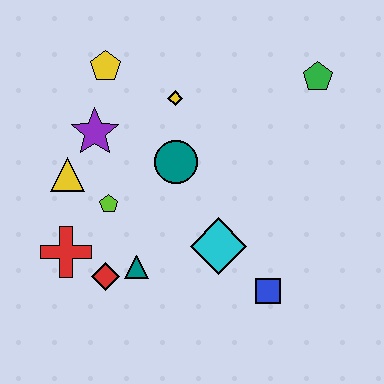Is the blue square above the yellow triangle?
No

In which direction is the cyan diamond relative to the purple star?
The cyan diamond is to the right of the purple star.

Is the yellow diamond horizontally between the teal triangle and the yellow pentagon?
No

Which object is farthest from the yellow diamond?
The blue square is farthest from the yellow diamond.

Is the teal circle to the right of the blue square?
No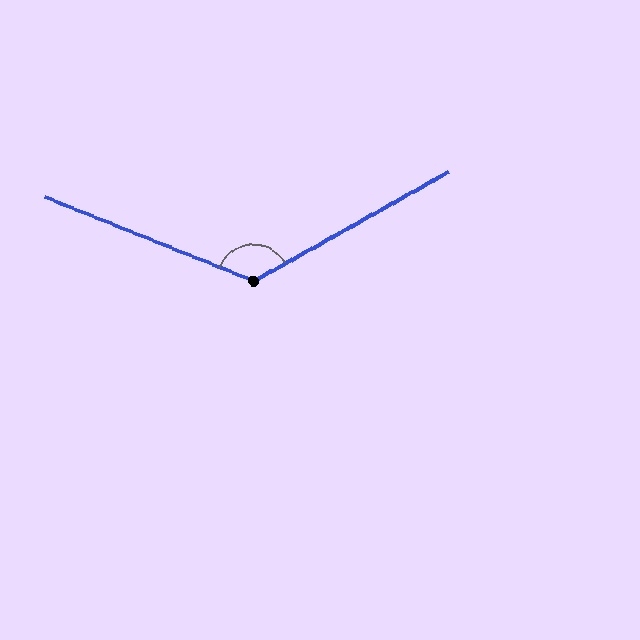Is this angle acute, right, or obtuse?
It is obtuse.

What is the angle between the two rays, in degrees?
Approximately 129 degrees.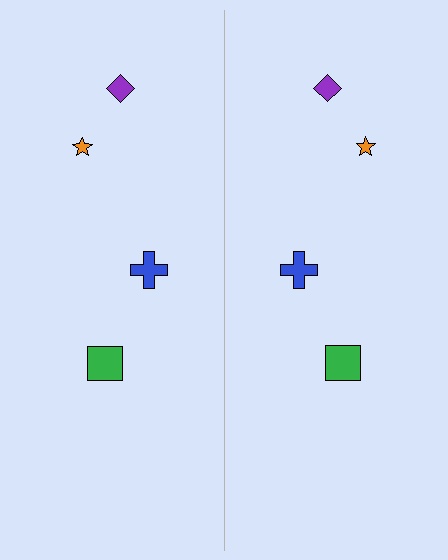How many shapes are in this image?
There are 8 shapes in this image.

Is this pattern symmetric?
Yes, this pattern has bilateral (reflection) symmetry.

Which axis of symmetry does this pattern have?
The pattern has a vertical axis of symmetry running through the center of the image.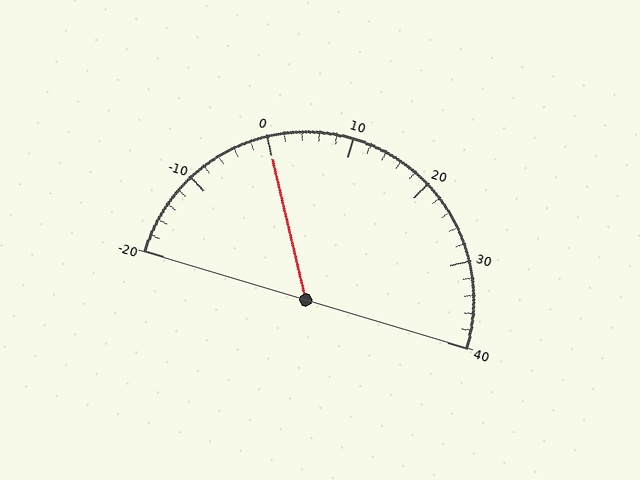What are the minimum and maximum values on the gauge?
The gauge ranges from -20 to 40.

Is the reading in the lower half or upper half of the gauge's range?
The reading is in the lower half of the range (-20 to 40).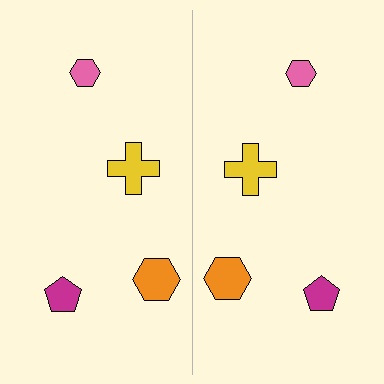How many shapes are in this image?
There are 8 shapes in this image.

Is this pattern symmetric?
Yes, this pattern has bilateral (reflection) symmetry.